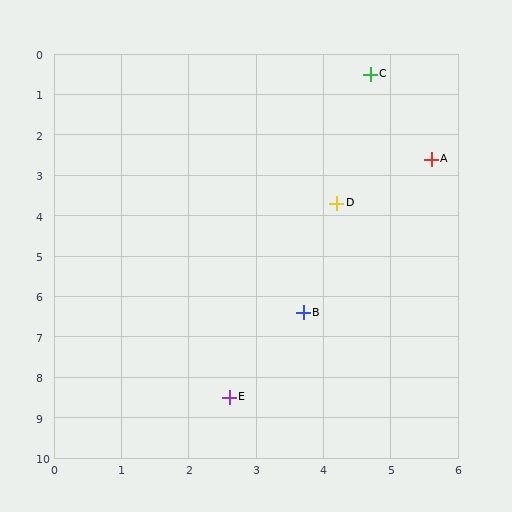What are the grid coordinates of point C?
Point C is at approximately (4.7, 0.5).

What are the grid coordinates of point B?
Point B is at approximately (3.7, 6.4).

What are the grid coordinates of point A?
Point A is at approximately (5.6, 2.6).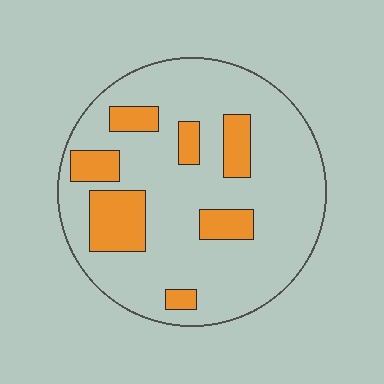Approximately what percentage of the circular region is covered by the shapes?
Approximately 20%.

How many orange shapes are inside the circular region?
7.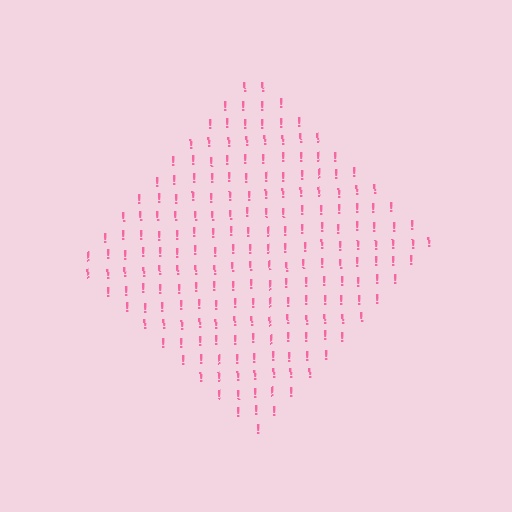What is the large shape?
The large shape is a diamond.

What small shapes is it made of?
It is made of small exclamation marks.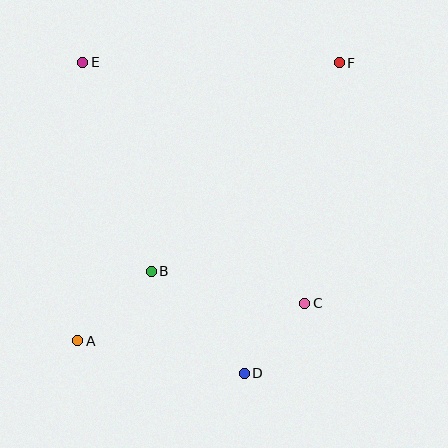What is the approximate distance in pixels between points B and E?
The distance between B and E is approximately 220 pixels.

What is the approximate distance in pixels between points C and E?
The distance between C and E is approximately 328 pixels.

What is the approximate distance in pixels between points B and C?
The distance between B and C is approximately 157 pixels.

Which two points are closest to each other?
Points C and D are closest to each other.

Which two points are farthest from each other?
Points A and F are farthest from each other.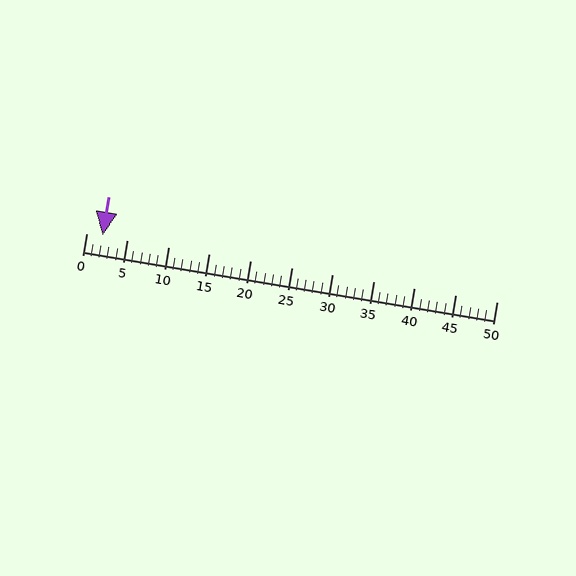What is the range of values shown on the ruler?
The ruler shows values from 0 to 50.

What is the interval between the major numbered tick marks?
The major tick marks are spaced 5 units apart.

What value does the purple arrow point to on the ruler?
The purple arrow points to approximately 2.